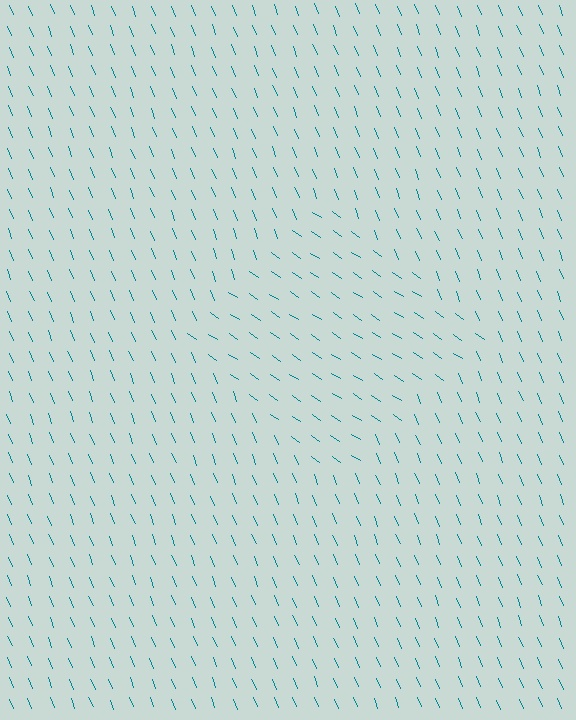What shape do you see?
I see a diamond.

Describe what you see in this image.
The image is filled with small teal line segments. A diamond region in the image has lines oriented differently from the surrounding lines, creating a visible texture boundary.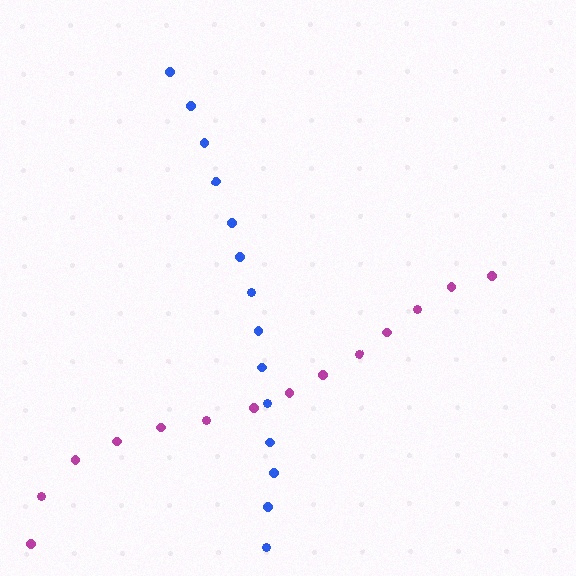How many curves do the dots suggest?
There are 2 distinct paths.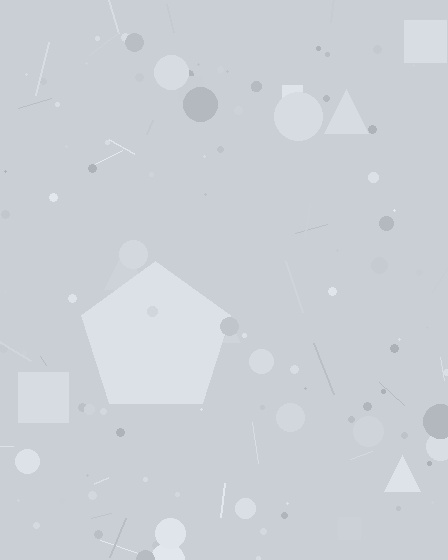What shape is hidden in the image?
A pentagon is hidden in the image.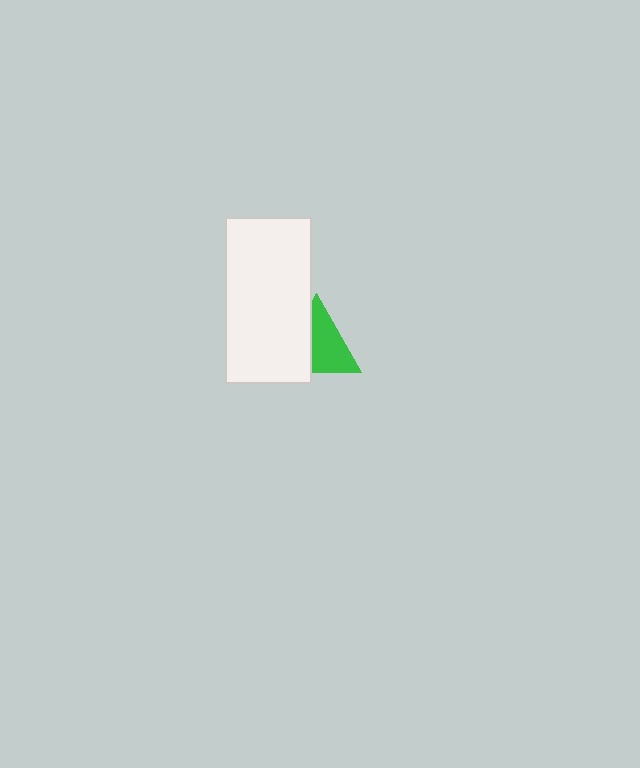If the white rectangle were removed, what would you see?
You would see the complete green triangle.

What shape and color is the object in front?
The object in front is a white rectangle.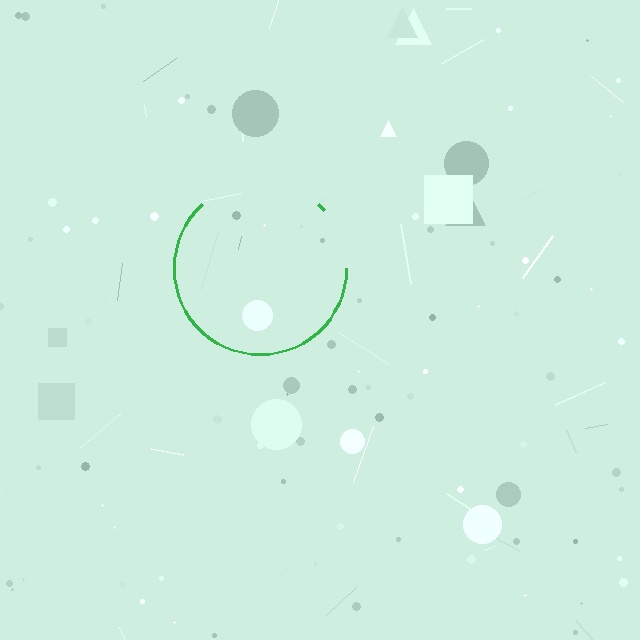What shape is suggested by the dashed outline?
The dashed outline suggests a circle.